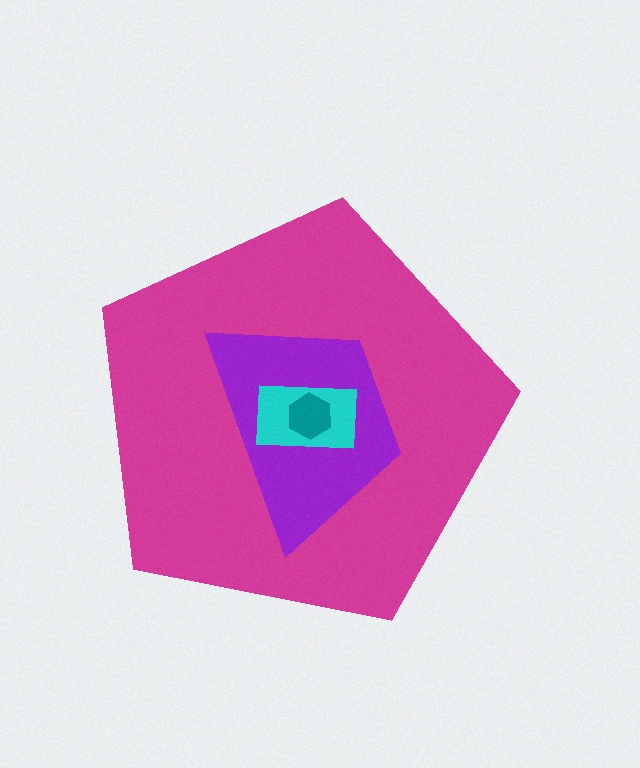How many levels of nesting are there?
4.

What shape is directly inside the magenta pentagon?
The purple trapezoid.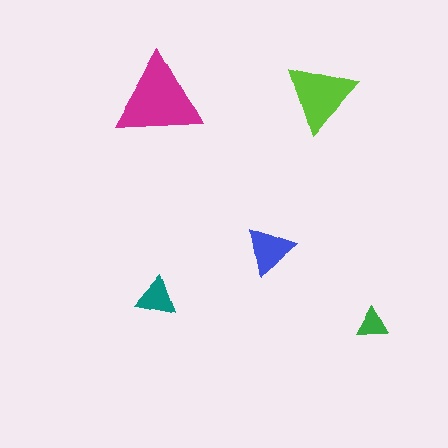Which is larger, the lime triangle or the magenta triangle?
The magenta one.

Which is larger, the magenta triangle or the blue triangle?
The magenta one.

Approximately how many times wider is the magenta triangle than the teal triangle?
About 2 times wider.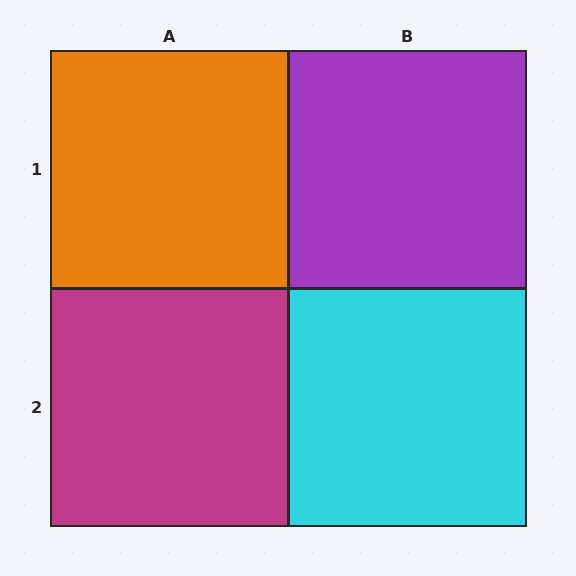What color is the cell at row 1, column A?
Orange.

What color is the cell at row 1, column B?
Purple.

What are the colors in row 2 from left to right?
Magenta, cyan.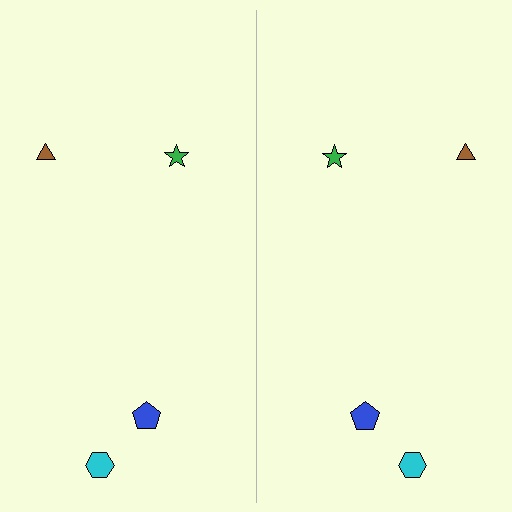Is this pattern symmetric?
Yes, this pattern has bilateral (reflection) symmetry.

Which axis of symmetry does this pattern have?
The pattern has a vertical axis of symmetry running through the center of the image.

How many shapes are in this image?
There are 8 shapes in this image.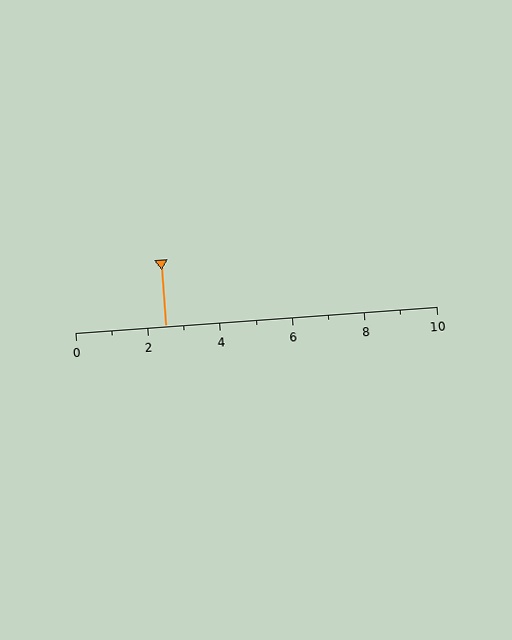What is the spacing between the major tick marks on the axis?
The major ticks are spaced 2 apart.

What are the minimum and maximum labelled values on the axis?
The axis runs from 0 to 10.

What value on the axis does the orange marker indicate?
The marker indicates approximately 2.5.